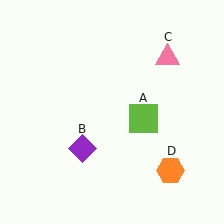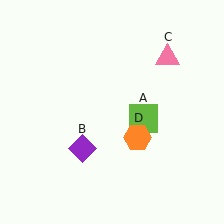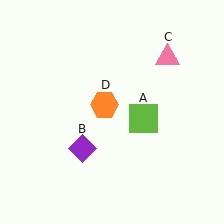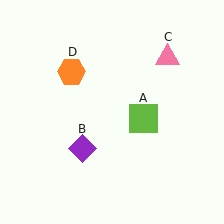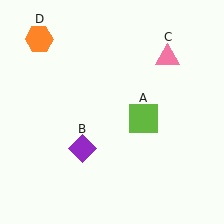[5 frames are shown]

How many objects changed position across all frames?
1 object changed position: orange hexagon (object D).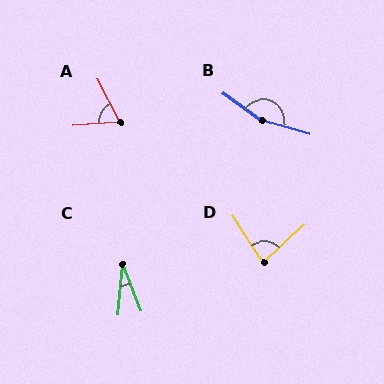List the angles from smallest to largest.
C (27°), A (66°), D (80°), B (160°).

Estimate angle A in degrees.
Approximately 66 degrees.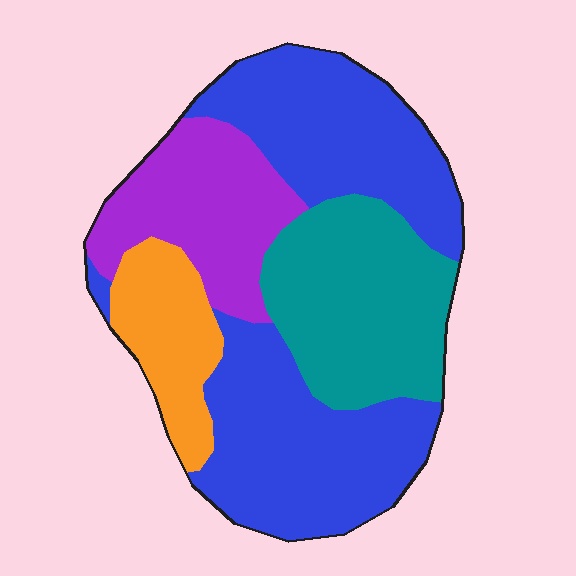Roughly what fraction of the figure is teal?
Teal covers 24% of the figure.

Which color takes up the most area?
Blue, at roughly 45%.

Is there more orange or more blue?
Blue.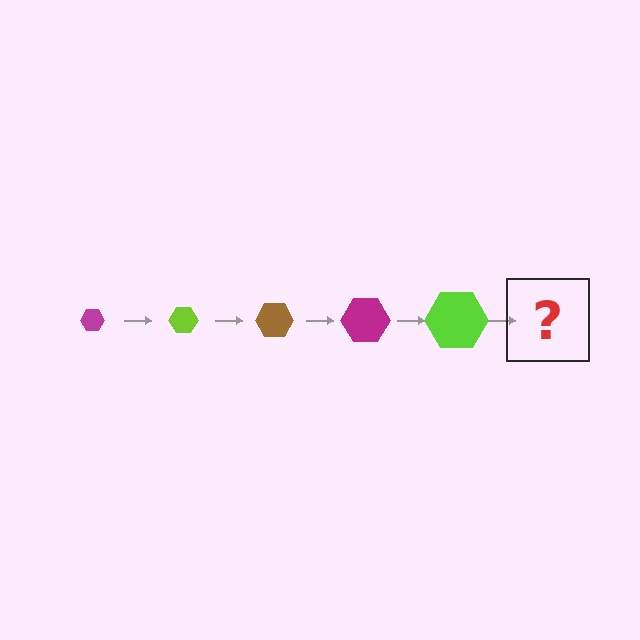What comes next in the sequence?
The next element should be a brown hexagon, larger than the previous one.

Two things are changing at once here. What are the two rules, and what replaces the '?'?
The two rules are that the hexagon grows larger each step and the color cycles through magenta, lime, and brown. The '?' should be a brown hexagon, larger than the previous one.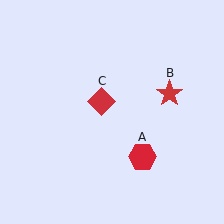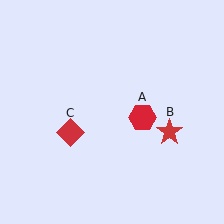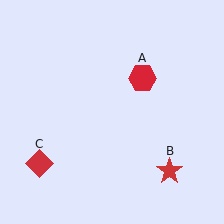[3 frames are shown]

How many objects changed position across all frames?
3 objects changed position: red hexagon (object A), red star (object B), red diamond (object C).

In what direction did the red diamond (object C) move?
The red diamond (object C) moved down and to the left.